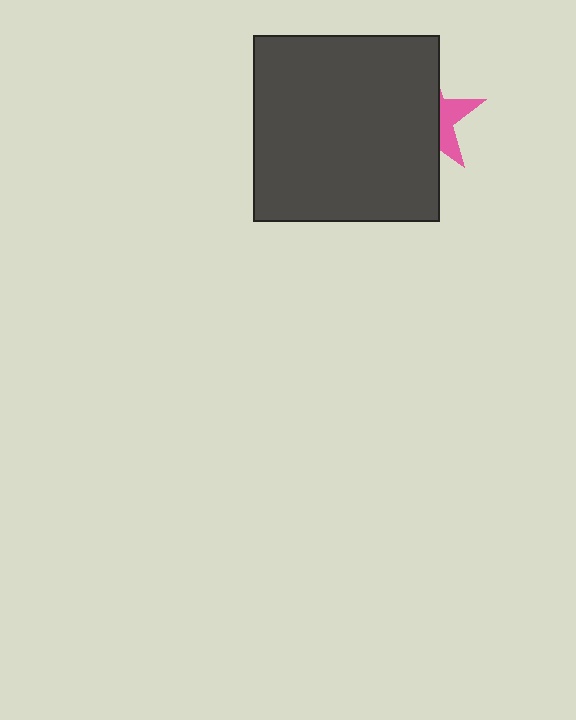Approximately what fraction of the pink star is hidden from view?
Roughly 67% of the pink star is hidden behind the dark gray square.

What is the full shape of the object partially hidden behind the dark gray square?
The partially hidden object is a pink star.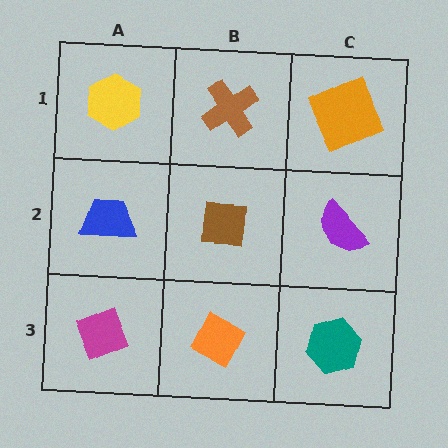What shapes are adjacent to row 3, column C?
A purple semicircle (row 2, column C), an orange diamond (row 3, column B).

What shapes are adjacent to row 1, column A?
A blue trapezoid (row 2, column A), a brown cross (row 1, column B).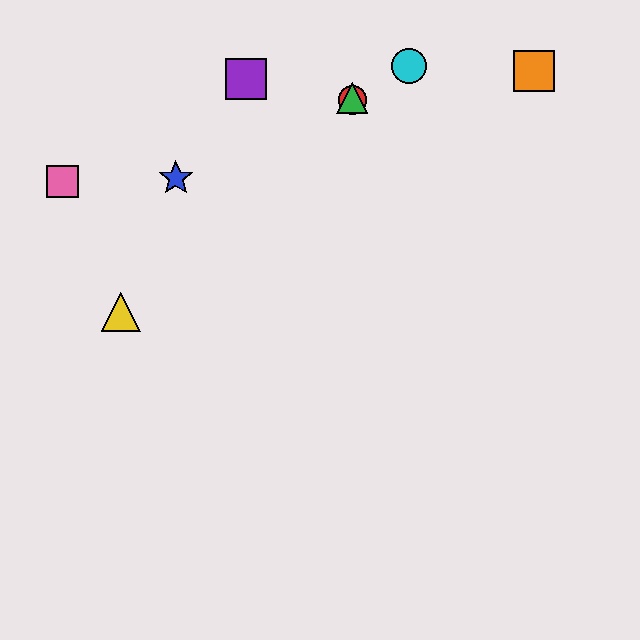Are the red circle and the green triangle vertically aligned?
Yes, both are at x≈352.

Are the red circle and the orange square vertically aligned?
No, the red circle is at x≈352 and the orange square is at x≈534.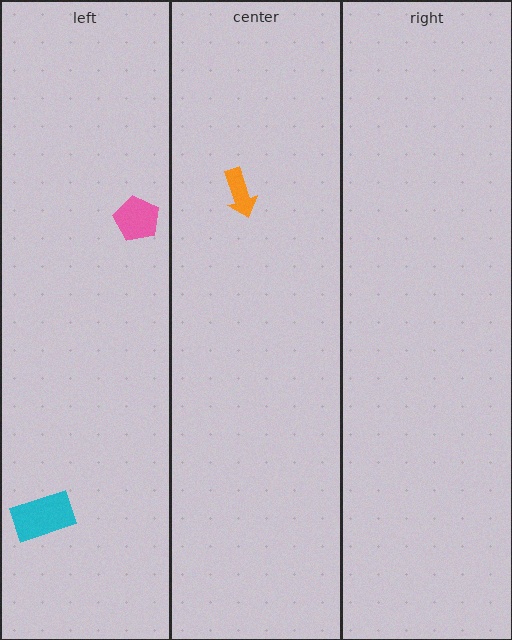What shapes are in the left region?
The cyan rectangle, the pink pentagon.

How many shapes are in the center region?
1.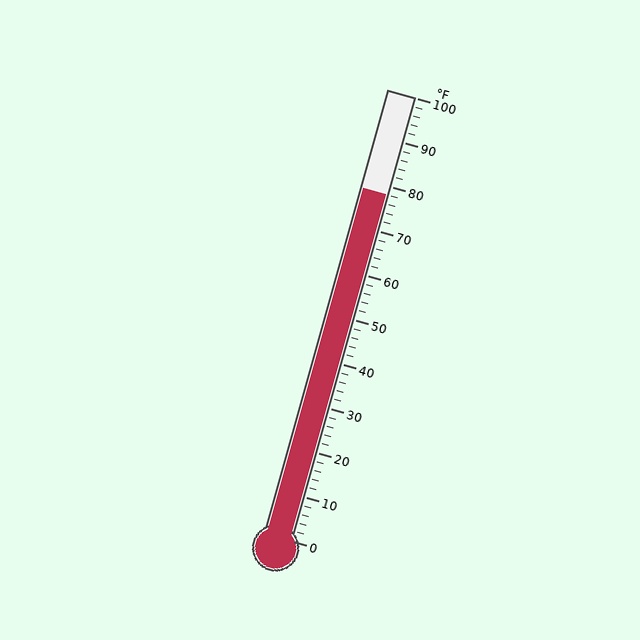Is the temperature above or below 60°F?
The temperature is above 60°F.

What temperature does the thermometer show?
The thermometer shows approximately 78°F.